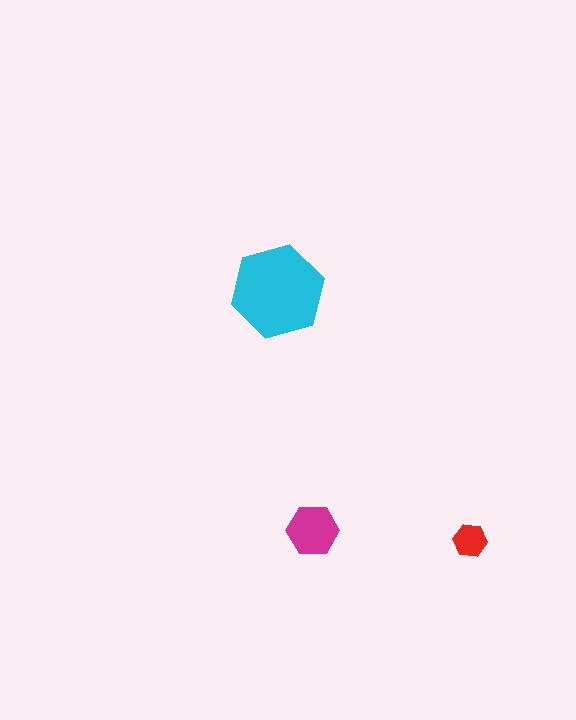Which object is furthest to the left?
The cyan hexagon is leftmost.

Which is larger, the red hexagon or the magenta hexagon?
The magenta one.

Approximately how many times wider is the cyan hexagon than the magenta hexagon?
About 2 times wider.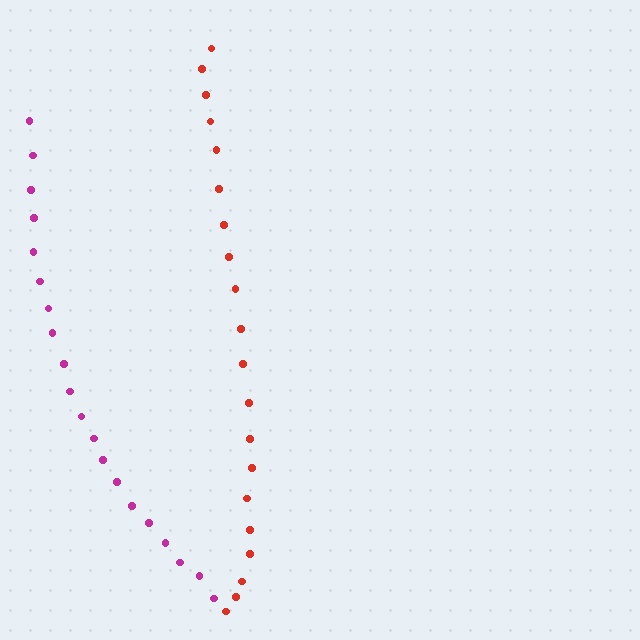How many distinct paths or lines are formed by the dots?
There are 2 distinct paths.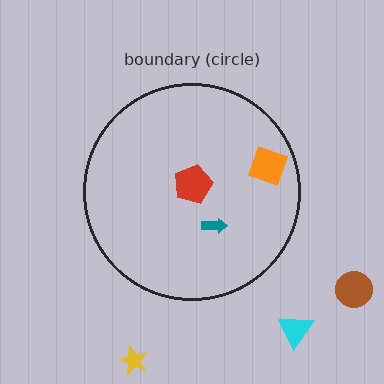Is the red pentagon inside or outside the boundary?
Inside.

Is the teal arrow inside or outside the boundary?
Inside.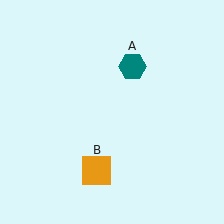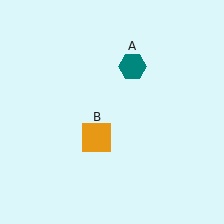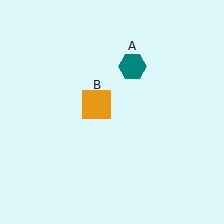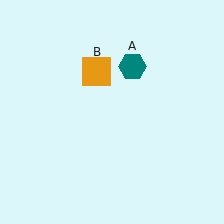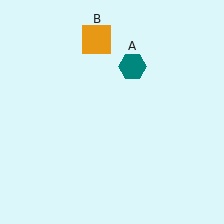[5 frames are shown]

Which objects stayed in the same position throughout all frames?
Teal hexagon (object A) remained stationary.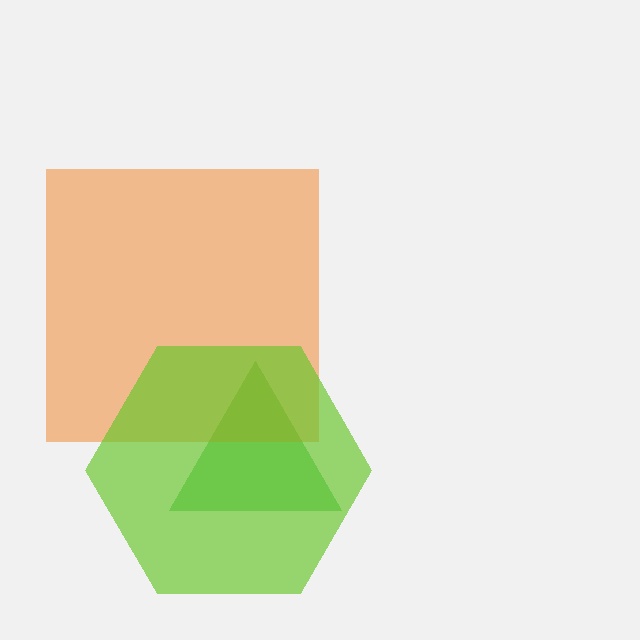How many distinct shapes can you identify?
There are 3 distinct shapes: a green triangle, an orange square, a lime hexagon.